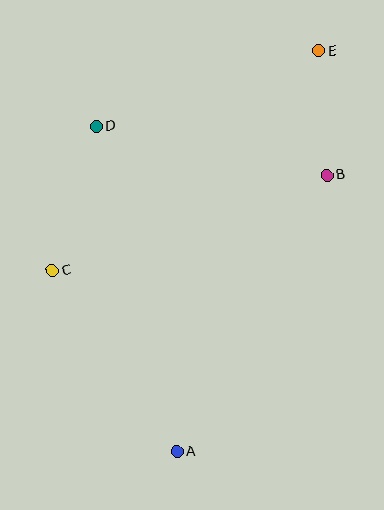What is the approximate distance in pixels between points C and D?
The distance between C and D is approximately 151 pixels.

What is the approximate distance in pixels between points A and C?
The distance between A and C is approximately 220 pixels.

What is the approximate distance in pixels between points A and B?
The distance between A and B is approximately 314 pixels.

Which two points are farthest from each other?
Points A and E are farthest from each other.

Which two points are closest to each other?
Points B and E are closest to each other.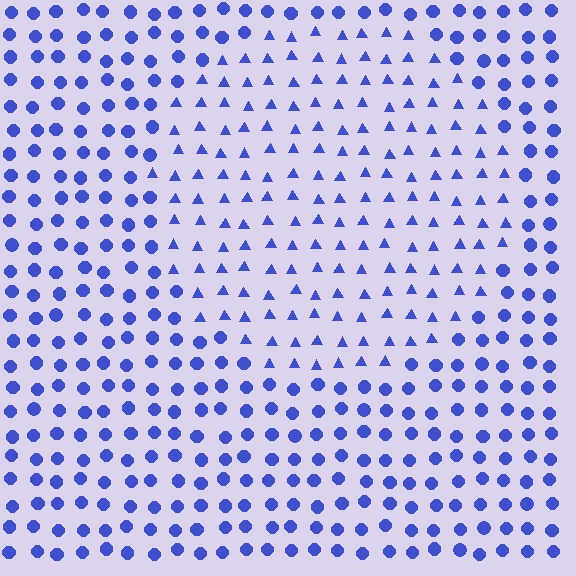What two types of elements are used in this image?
The image uses triangles inside the circle region and circles outside it.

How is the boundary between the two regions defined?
The boundary is defined by a change in element shape: triangles inside vs. circles outside. All elements share the same color and spacing.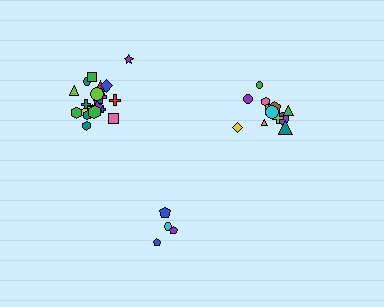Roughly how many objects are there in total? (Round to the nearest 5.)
Roughly 40 objects in total.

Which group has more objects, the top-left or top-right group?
The top-left group.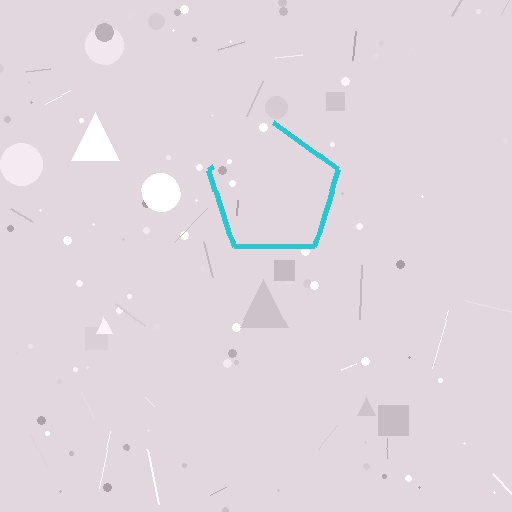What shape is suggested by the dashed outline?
The dashed outline suggests a pentagon.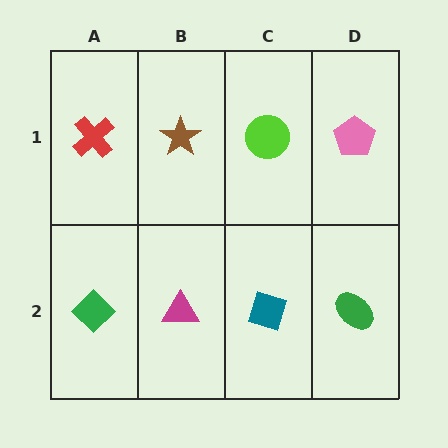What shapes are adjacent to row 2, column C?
A lime circle (row 1, column C), a magenta triangle (row 2, column B), a green ellipse (row 2, column D).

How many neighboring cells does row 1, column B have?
3.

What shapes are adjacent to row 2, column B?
A brown star (row 1, column B), a green diamond (row 2, column A), a teal diamond (row 2, column C).